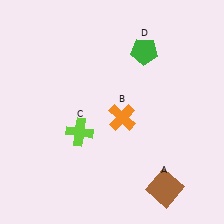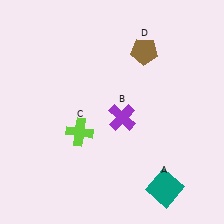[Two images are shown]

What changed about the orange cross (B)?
In Image 1, B is orange. In Image 2, it changed to purple.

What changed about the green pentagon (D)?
In Image 1, D is green. In Image 2, it changed to brown.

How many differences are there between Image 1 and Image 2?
There are 3 differences between the two images.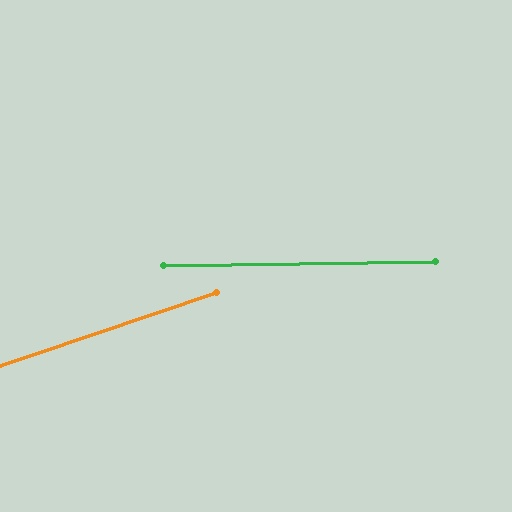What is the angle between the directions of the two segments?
Approximately 18 degrees.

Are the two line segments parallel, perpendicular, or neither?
Neither parallel nor perpendicular — they differ by about 18°.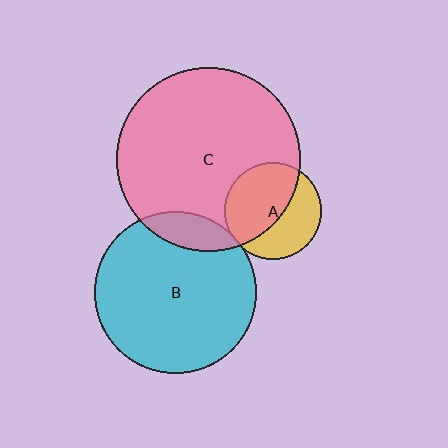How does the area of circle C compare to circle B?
Approximately 1.3 times.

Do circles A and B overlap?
Yes.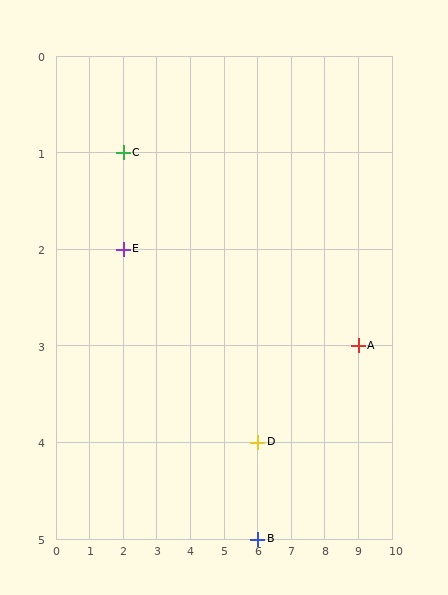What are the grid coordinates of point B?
Point B is at grid coordinates (6, 5).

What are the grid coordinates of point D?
Point D is at grid coordinates (6, 4).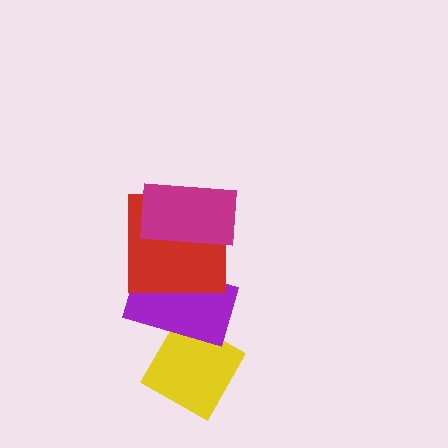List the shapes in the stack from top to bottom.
From top to bottom: the magenta rectangle, the red square, the purple rectangle, the yellow diamond.